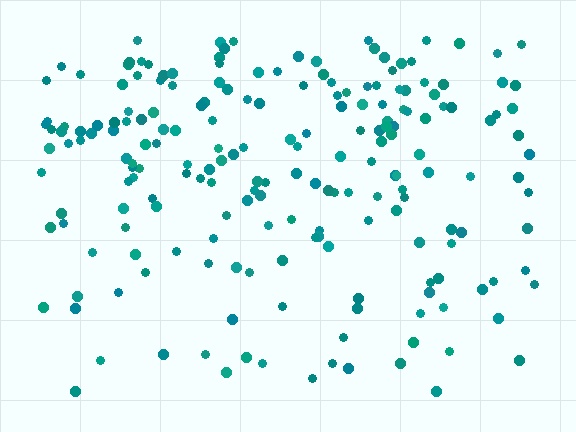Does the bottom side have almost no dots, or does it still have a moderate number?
Still a moderate number, just noticeably fewer than the top.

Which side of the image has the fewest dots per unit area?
The bottom.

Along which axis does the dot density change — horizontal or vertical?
Vertical.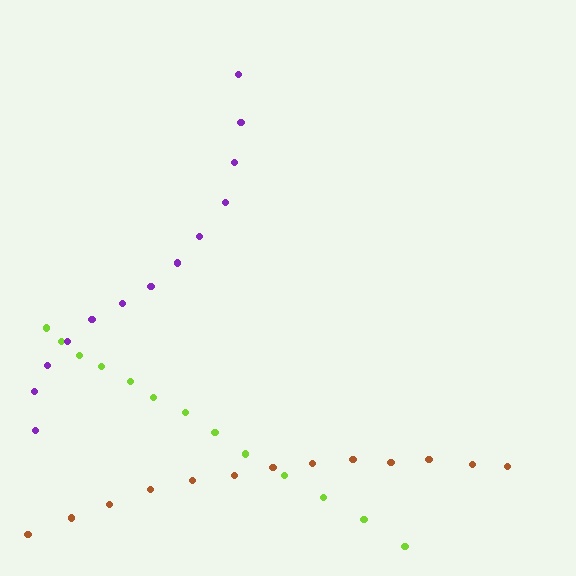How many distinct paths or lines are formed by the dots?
There are 3 distinct paths.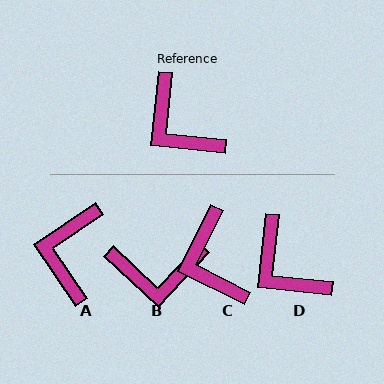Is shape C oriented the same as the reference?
No, it is off by about 20 degrees.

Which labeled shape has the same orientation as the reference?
D.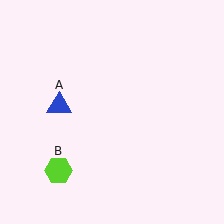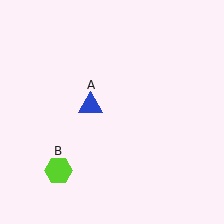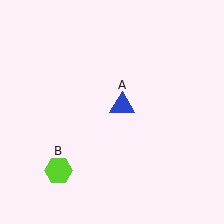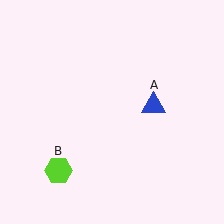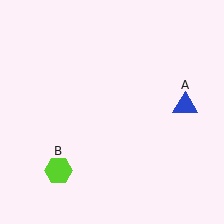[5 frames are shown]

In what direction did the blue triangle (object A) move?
The blue triangle (object A) moved right.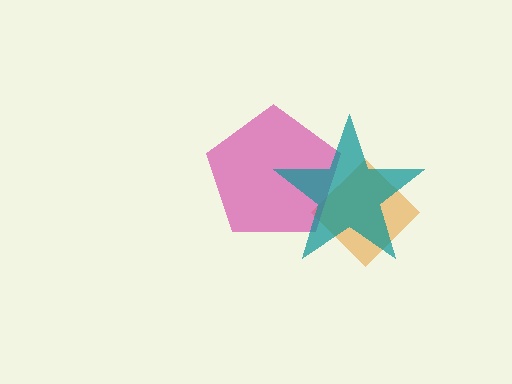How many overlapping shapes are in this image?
There are 3 overlapping shapes in the image.